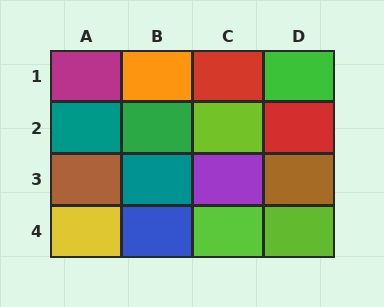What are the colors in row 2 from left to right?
Teal, green, lime, red.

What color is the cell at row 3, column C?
Purple.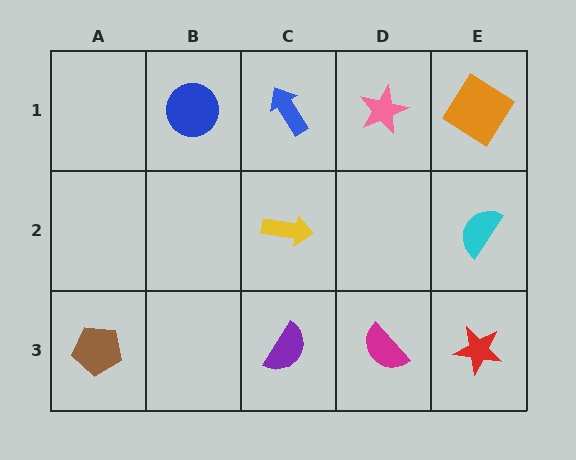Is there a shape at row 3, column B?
No, that cell is empty.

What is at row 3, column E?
A red star.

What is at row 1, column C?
A blue arrow.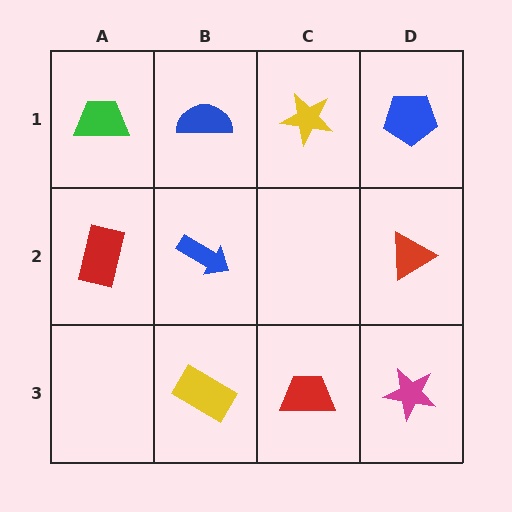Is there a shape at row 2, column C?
No, that cell is empty.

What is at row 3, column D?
A magenta star.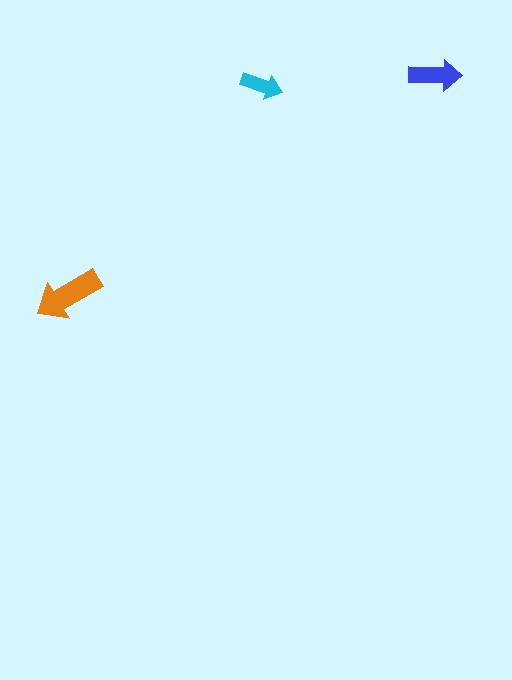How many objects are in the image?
There are 3 objects in the image.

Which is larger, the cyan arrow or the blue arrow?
The blue one.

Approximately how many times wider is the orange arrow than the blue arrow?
About 1.5 times wider.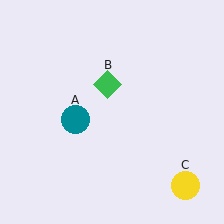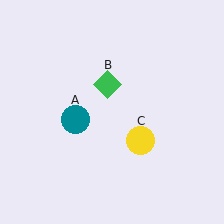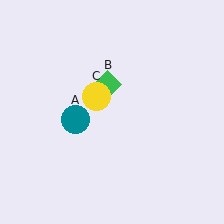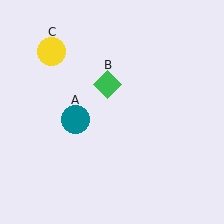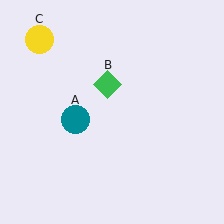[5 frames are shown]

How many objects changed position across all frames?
1 object changed position: yellow circle (object C).